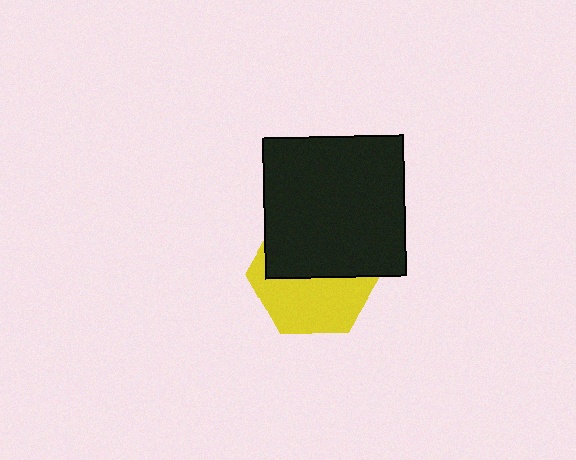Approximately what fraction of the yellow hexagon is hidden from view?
Roughly 53% of the yellow hexagon is hidden behind the black square.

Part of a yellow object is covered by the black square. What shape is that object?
It is a hexagon.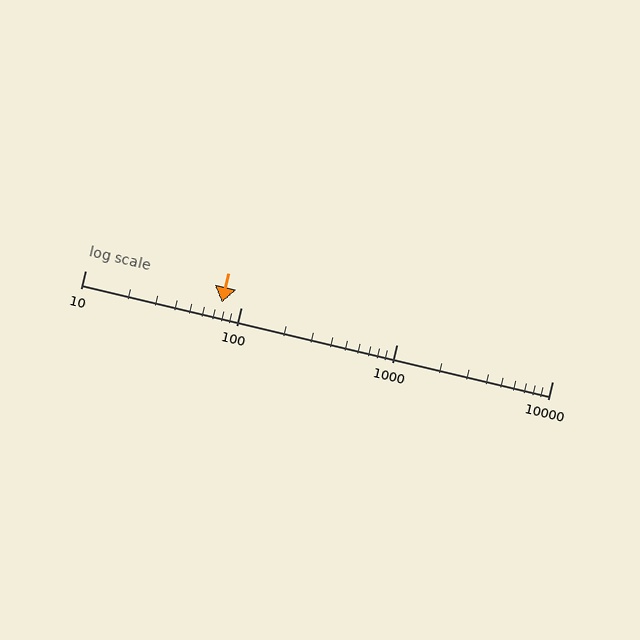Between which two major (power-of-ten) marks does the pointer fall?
The pointer is between 10 and 100.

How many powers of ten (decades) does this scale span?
The scale spans 3 decades, from 10 to 10000.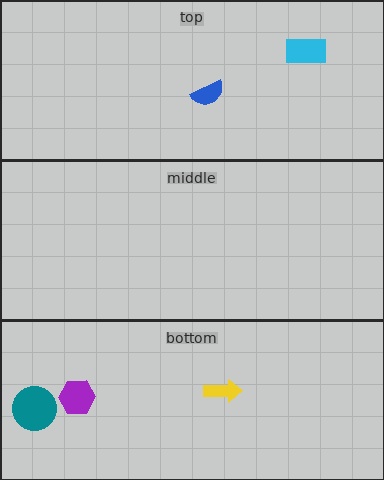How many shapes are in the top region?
2.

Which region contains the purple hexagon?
The bottom region.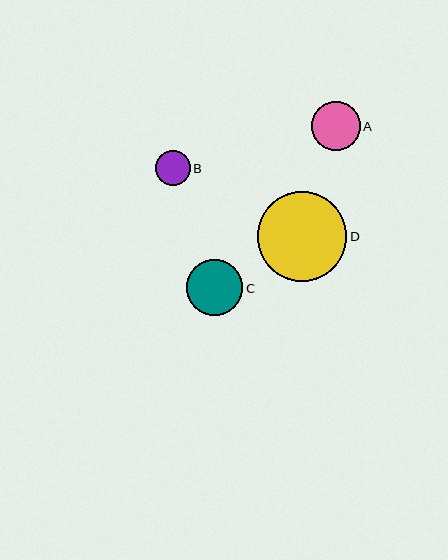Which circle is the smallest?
Circle B is the smallest with a size of approximately 35 pixels.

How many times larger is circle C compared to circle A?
Circle C is approximately 1.2 times the size of circle A.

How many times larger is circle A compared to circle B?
Circle A is approximately 1.4 times the size of circle B.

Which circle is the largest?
Circle D is the largest with a size of approximately 90 pixels.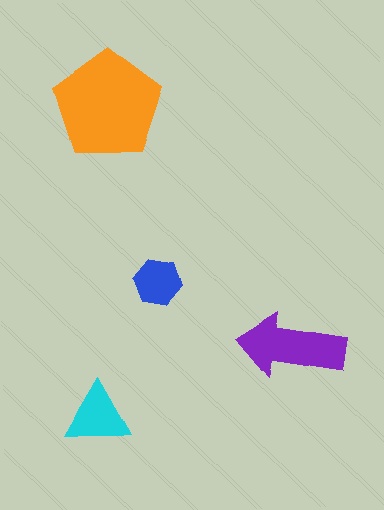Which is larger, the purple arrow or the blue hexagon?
The purple arrow.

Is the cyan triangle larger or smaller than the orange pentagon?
Smaller.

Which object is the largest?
The orange pentagon.